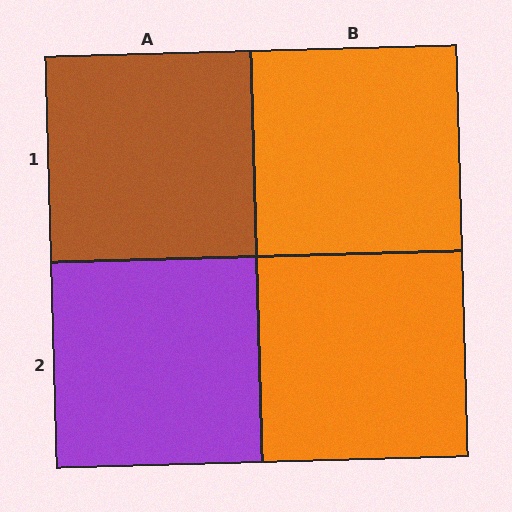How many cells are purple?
1 cell is purple.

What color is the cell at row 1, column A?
Brown.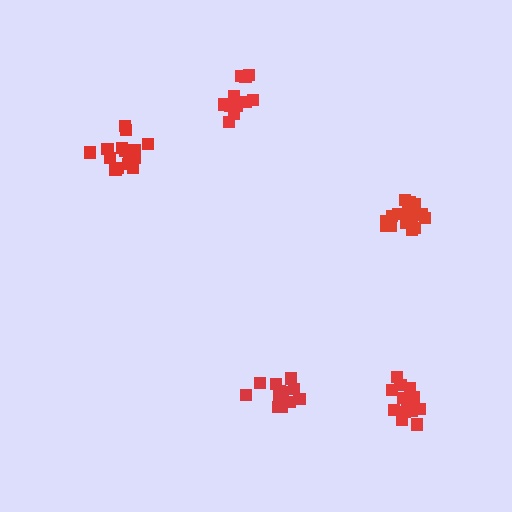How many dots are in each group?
Group 1: 15 dots, Group 2: 12 dots, Group 3: 13 dots, Group 4: 17 dots, Group 5: 17 dots (74 total).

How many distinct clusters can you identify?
There are 5 distinct clusters.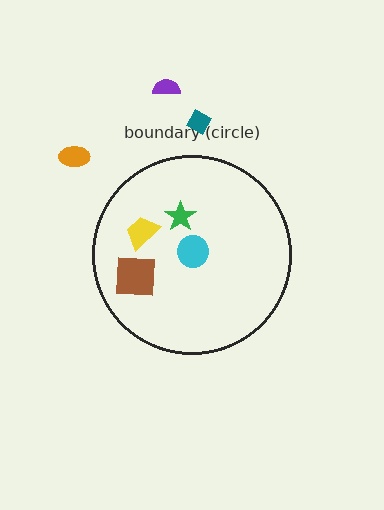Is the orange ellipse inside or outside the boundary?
Outside.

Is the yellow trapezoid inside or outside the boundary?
Inside.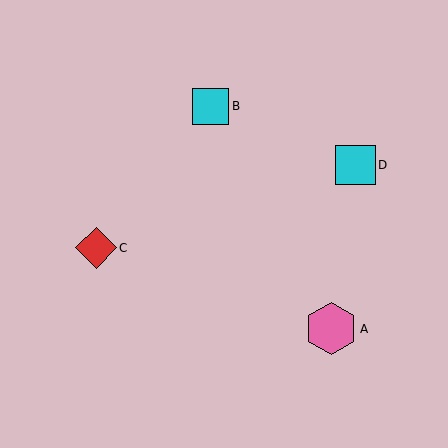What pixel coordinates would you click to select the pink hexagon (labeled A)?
Click at (331, 329) to select the pink hexagon A.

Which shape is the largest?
The pink hexagon (labeled A) is the largest.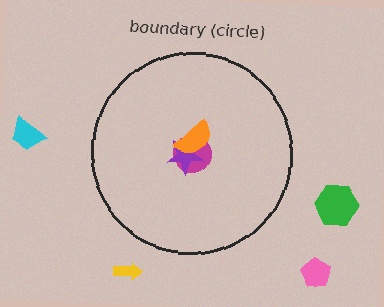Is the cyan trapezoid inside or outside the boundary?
Outside.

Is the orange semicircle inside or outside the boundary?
Inside.